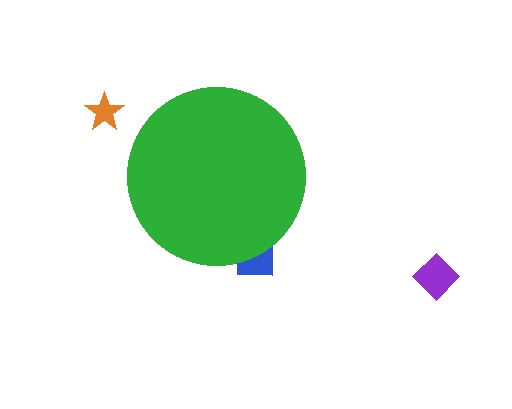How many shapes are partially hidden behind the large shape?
1 shape is partially hidden.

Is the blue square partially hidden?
Yes, the blue square is partially hidden behind the green circle.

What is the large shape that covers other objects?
A green circle.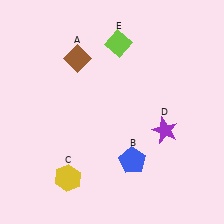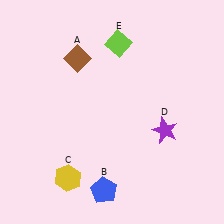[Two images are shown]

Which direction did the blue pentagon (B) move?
The blue pentagon (B) moved down.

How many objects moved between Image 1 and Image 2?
1 object moved between the two images.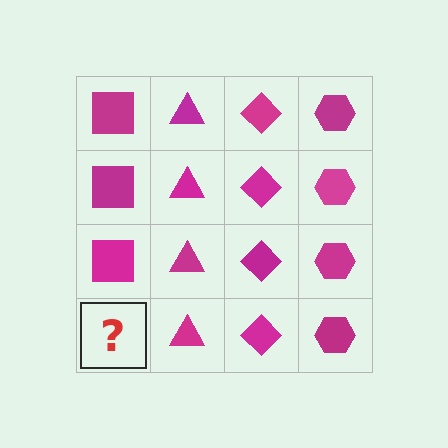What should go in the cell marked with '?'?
The missing cell should contain a magenta square.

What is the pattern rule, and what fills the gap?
The rule is that each column has a consistent shape. The gap should be filled with a magenta square.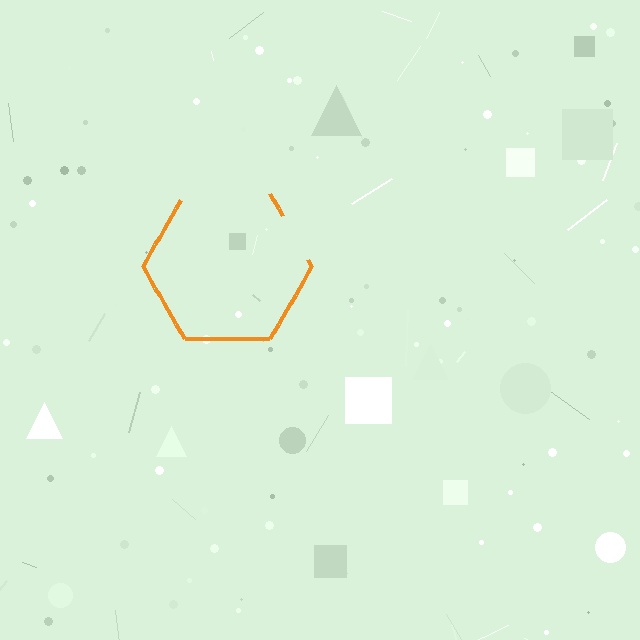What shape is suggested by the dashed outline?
The dashed outline suggests a hexagon.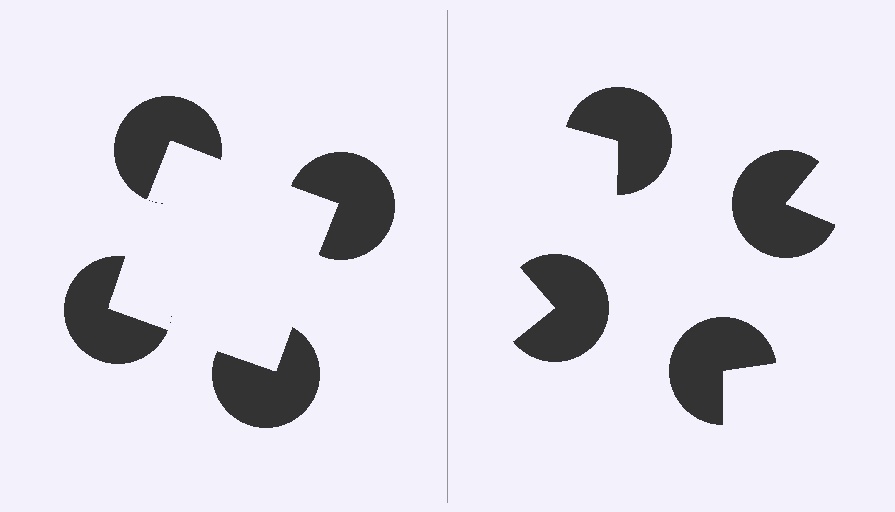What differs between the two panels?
The pac-man discs are positioned identically on both sides; only the wedge orientations differ. On the left they align to a square; on the right they are misaligned.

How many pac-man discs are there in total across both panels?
8 — 4 on each side.